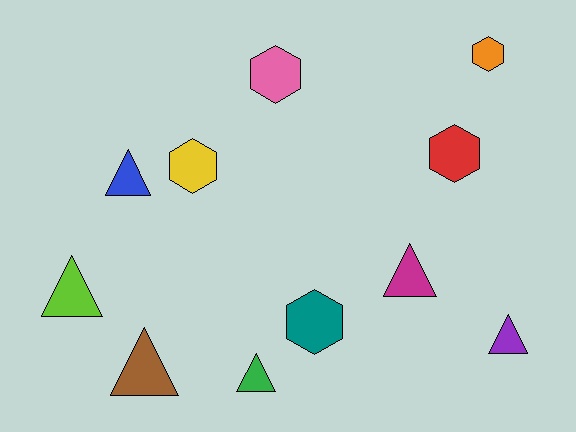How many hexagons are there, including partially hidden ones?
There are 5 hexagons.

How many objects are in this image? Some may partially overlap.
There are 11 objects.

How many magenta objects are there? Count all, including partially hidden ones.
There is 1 magenta object.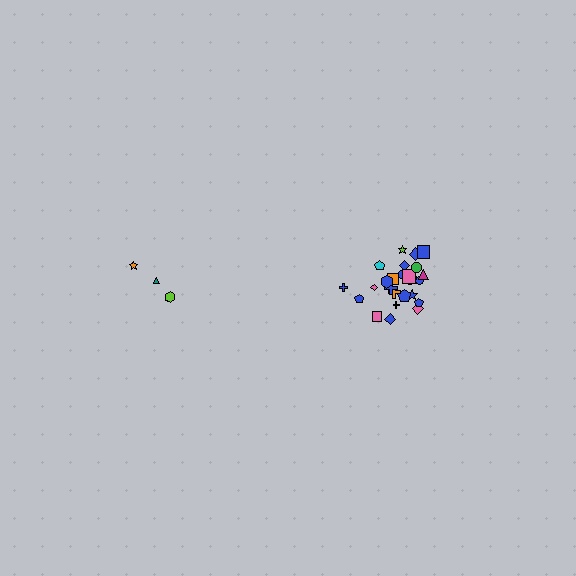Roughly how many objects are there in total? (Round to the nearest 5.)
Roughly 30 objects in total.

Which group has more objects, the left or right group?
The right group.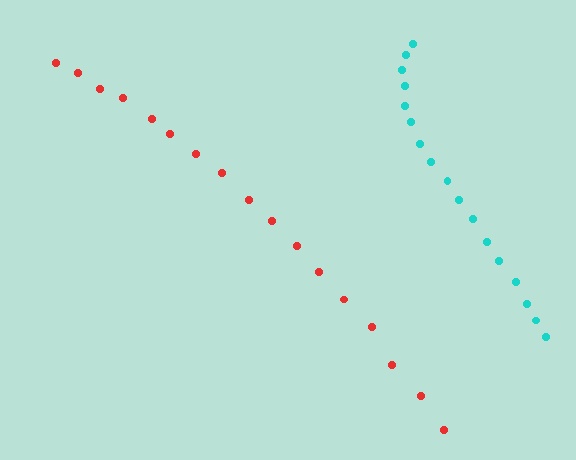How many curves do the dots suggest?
There are 2 distinct paths.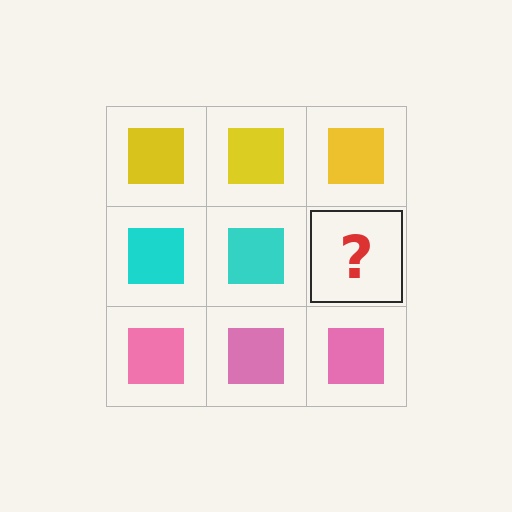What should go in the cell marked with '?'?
The missing cell should contain a cyan square.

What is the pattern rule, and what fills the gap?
The rule is that each row has a consistent color. The gap should be filled with a cyan square.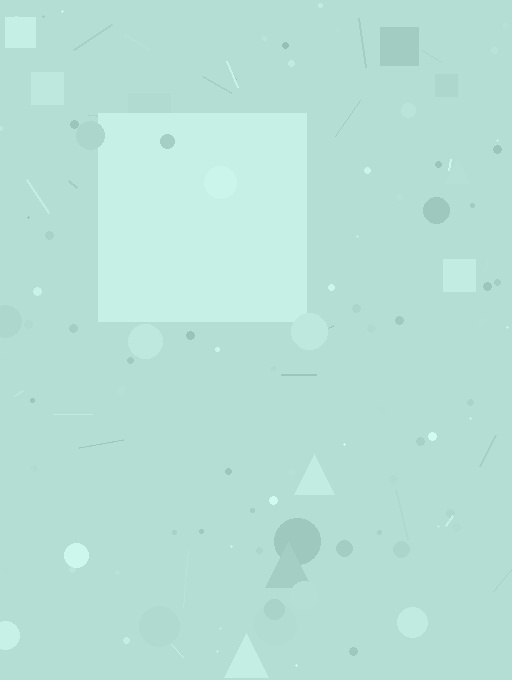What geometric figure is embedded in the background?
A square is embedded in the background.